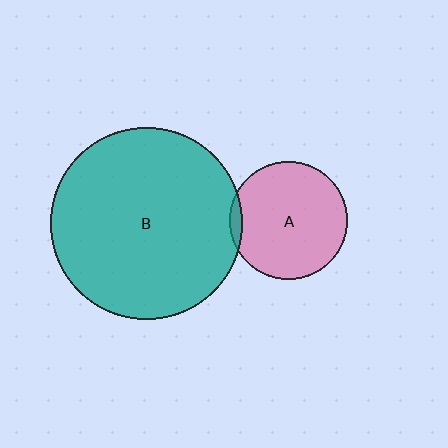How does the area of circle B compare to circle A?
Approximately 2.6 times.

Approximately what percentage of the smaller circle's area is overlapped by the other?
Approximately 5%.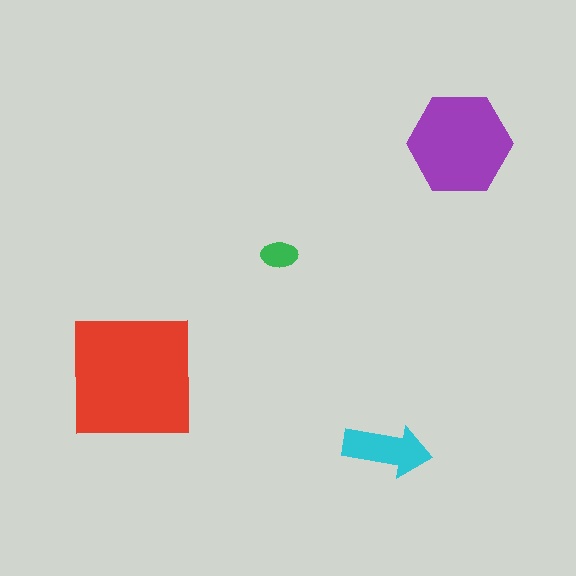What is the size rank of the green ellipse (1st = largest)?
4th.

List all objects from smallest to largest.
The green ellipse, the cyan arrow, the purple hexagon, the red square.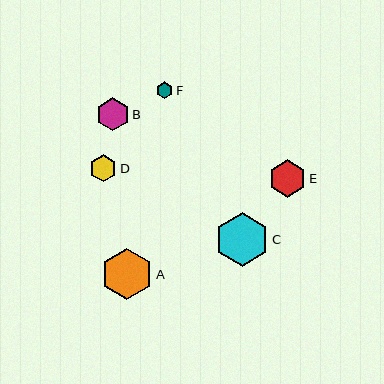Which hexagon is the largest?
Hexagon C is the largest with a size of approximately 53 pixels.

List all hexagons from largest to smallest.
From largest to smallest: C, A, E, B, D, F.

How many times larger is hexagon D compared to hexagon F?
Hexagon D is approximately 1.6 times the size of hexagon F.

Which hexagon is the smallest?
Hexagon F is the smallest with a size of approximately 17 pixels.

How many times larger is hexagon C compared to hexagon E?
Hexagon C is approximately 1.4 times the size of hexagon E.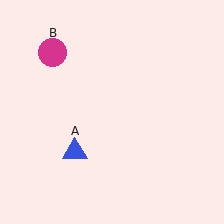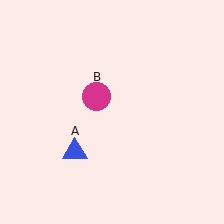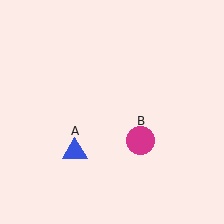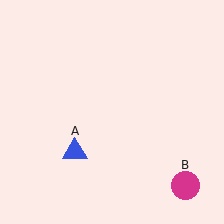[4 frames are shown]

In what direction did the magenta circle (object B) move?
The magenta circle (object B) moved down and to the right.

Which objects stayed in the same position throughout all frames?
Blue triangle (object A) remained stationary.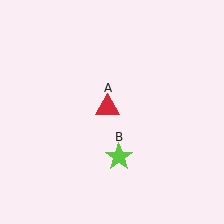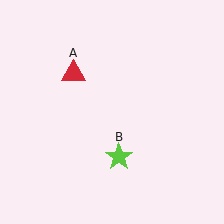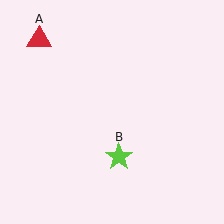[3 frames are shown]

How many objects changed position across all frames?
1 object changed position: red triangle (object A).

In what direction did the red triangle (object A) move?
The red triangle (object A) moved up and to the left.